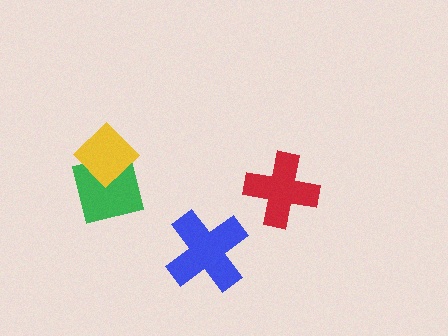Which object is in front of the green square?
The yellow diamond is in front of the green square.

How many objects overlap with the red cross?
0 objects overlap with the red cross.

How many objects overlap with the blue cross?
0 objects overlap with the blue cross.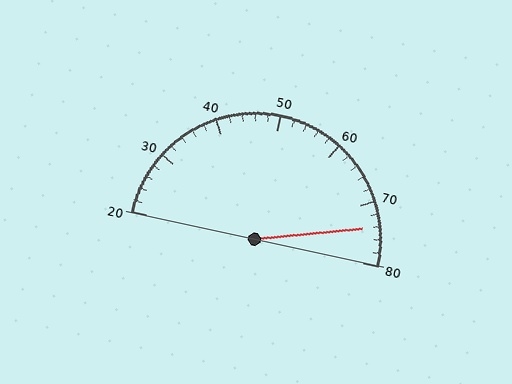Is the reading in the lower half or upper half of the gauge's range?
The reading is in the upper half of the range (20 to 80).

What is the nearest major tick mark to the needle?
The nearest major tick mark is 70.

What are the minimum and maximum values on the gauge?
The gauge ranges from 20 to 80.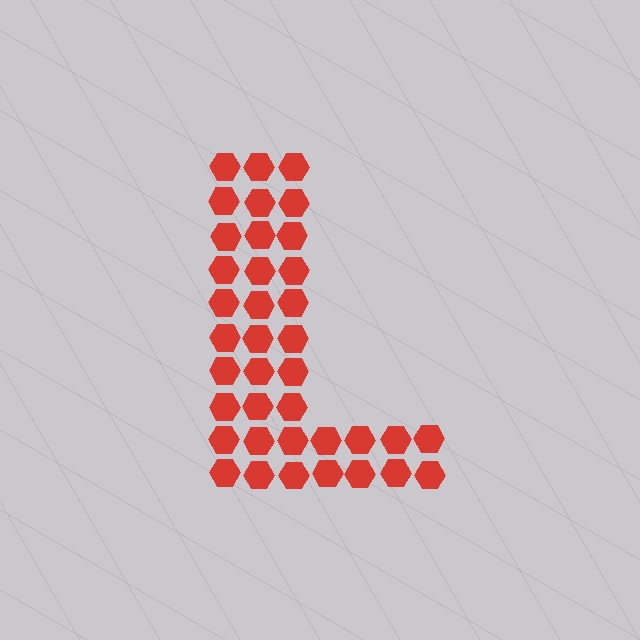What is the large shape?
The large shape is the letter L.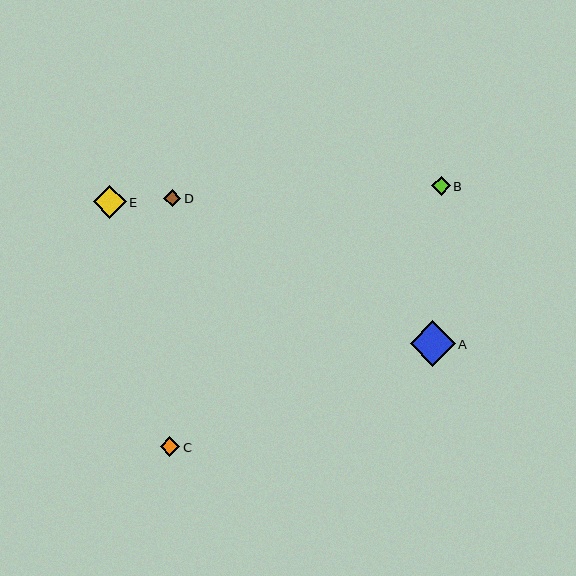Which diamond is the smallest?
Diamond D is the smallest with a size of approximately 17 pixels.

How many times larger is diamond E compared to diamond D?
Diamond E is approximately 1.9 times the size of diamond D.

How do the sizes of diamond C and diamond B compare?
Diamond C and diamond B are approximately the same size.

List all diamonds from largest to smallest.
From largest to smallest: A, E, C, B, D.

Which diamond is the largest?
Diamond A is the largest with a size of approximately 45 pixels.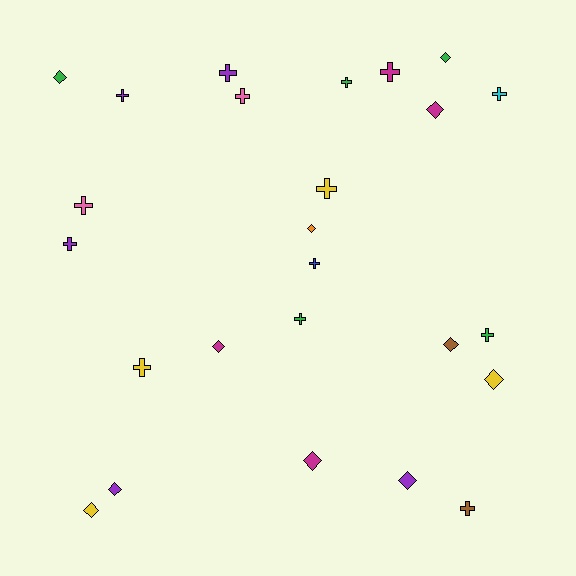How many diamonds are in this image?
There are 11 diamonds.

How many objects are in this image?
There are 25 objects.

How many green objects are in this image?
There are 5 green objects.